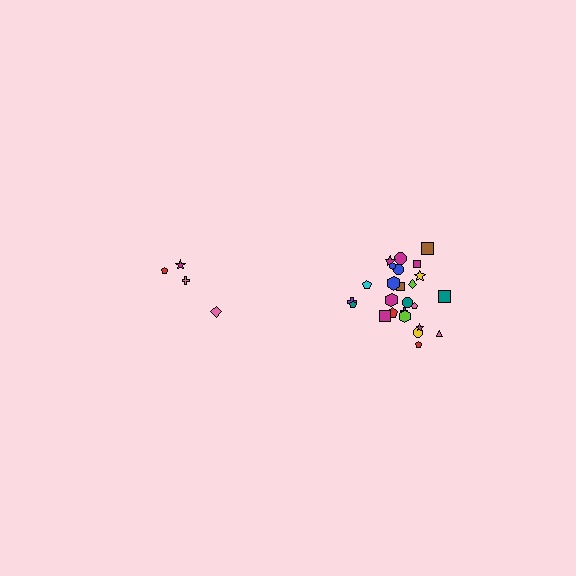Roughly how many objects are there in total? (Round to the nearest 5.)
Roughly 30 objects in total.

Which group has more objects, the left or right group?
The right group.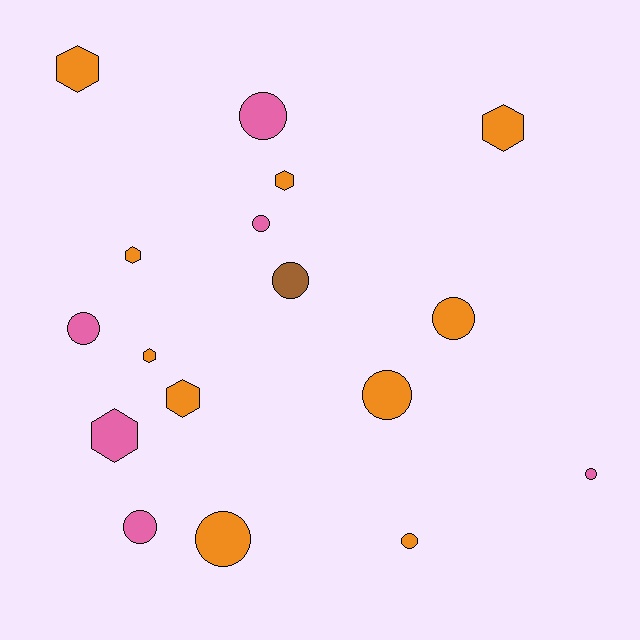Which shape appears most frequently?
Circle, with 10 objects.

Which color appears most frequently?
Orange, with 10 objects.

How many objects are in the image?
There are 17 objects.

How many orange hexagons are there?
There are 6 orange hexagons.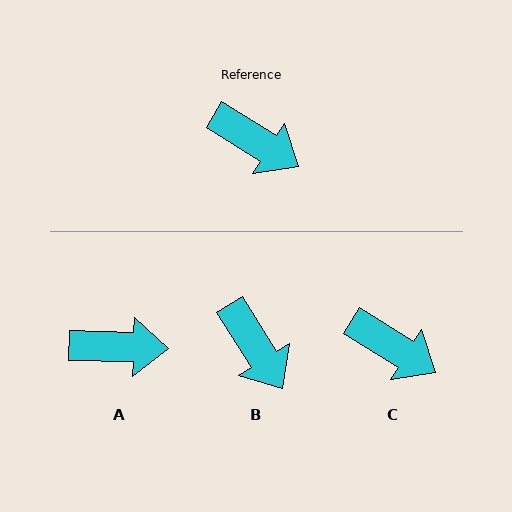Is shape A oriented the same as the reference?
No, it is off by about 30 degrees.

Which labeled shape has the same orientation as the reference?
C.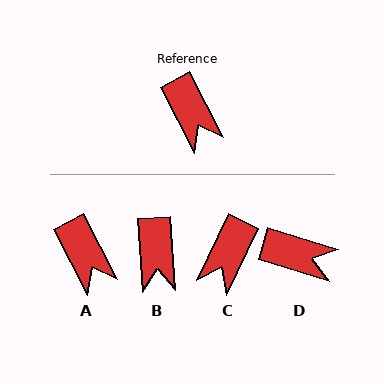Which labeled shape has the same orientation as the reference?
A.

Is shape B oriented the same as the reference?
No, it is off by about 24 degrees.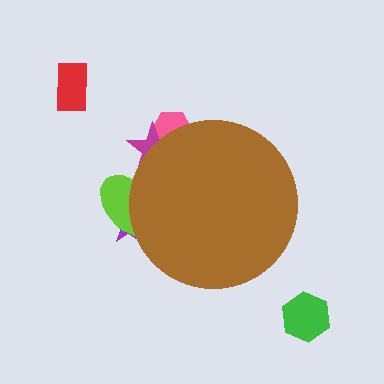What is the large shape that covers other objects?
A brown circle.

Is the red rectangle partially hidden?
No, the red rectangle is fully visible.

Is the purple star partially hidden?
Yes, the purple star is partially hidden behind the brown circle.